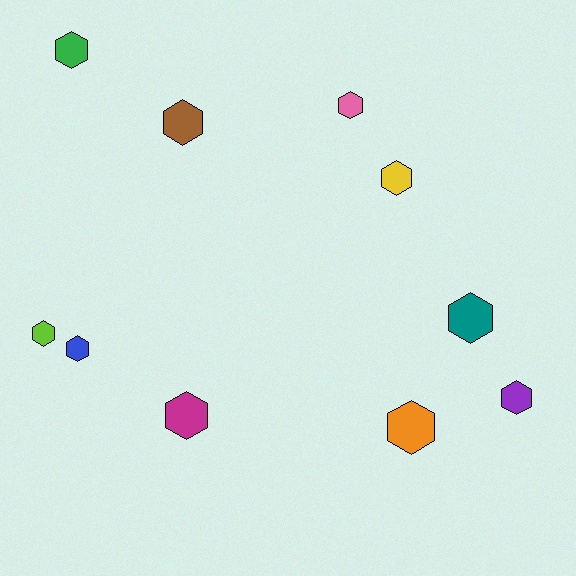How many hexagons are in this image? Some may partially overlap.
There are 10 hexagons.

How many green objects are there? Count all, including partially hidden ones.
There is 1 green object.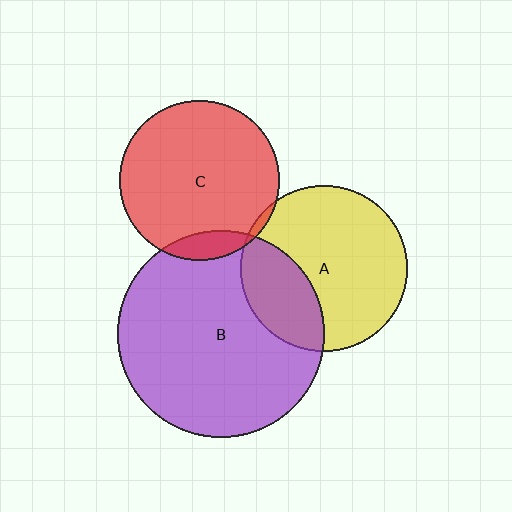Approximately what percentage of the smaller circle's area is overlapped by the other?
Approximately 5%.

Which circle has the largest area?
Circle B (purple).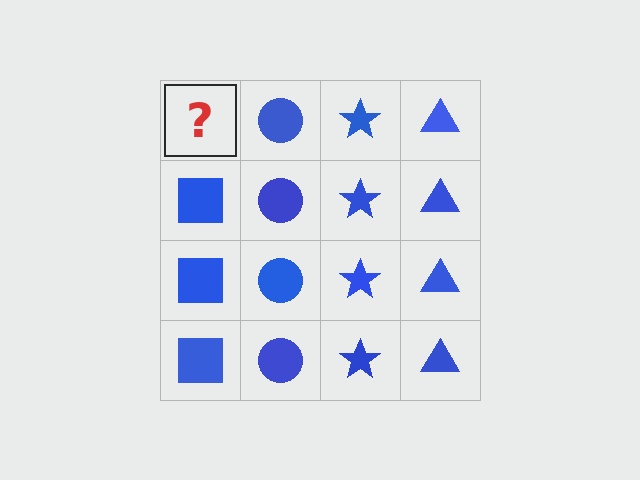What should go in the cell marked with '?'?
The missing cell should contain a blue square.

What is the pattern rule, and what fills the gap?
The rule is that each column has a consistent shape. The gap should be filled with a blue square.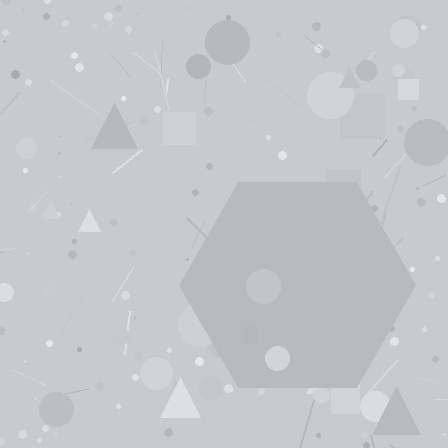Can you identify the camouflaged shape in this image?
The camouflaged shape is a hexagon.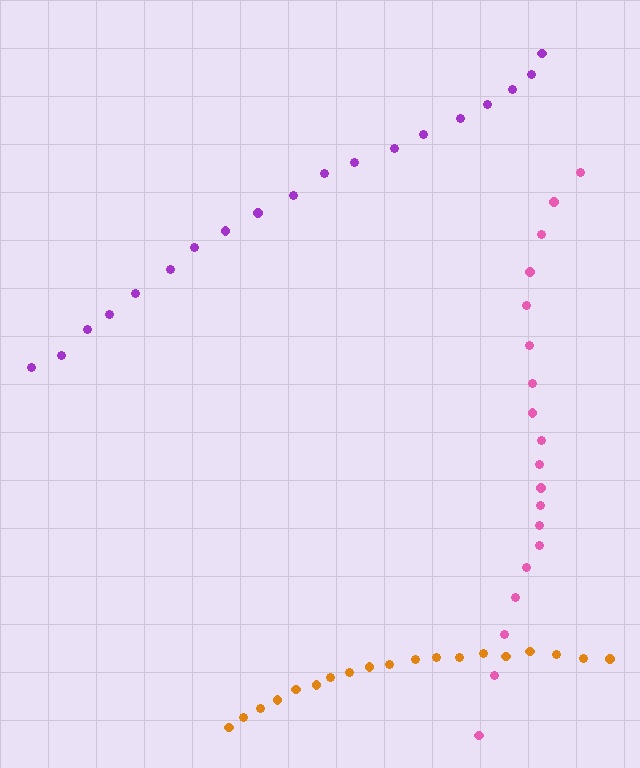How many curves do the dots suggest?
There are 3 distinct paths.